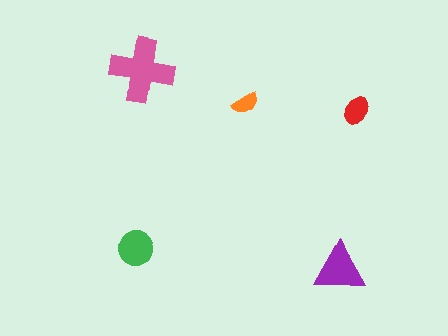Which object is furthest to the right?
The red ellipse is rightmost.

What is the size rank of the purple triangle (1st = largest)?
2nd.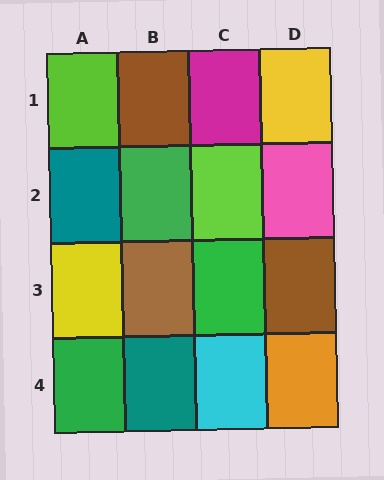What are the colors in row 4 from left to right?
Green, teal, cyan, orange.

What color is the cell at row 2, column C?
Lime.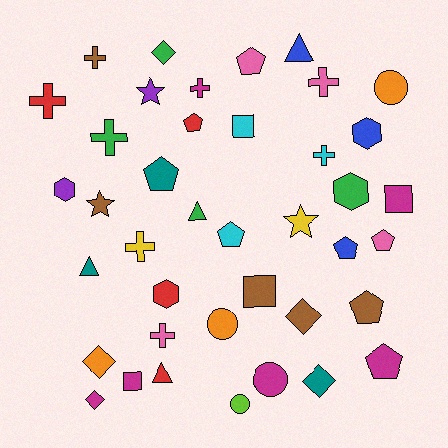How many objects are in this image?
There are 40 objects.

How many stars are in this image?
There are 3 stars.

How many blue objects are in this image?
There are 3 blue objects.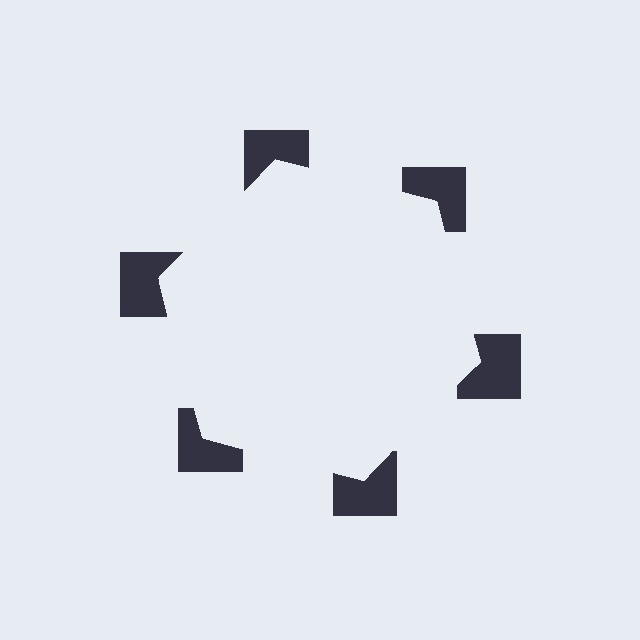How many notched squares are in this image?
There are 6 — one at each vertex of the illusory hexagon.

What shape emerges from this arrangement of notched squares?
An illusory hexagon — its edges are inferred from the aligned wedge cuts in the notched squares, not physically drawn.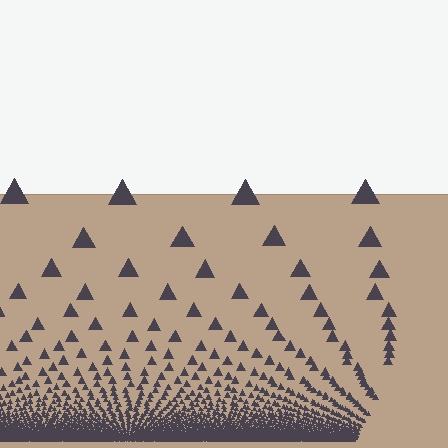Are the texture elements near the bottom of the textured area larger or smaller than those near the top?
Smaller. The gradient is inverted — elements near the bottom are smaller and denser.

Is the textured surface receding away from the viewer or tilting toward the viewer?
The surface appears to tilt toward the viewer. Texture elements get larger and sparser toward the top.